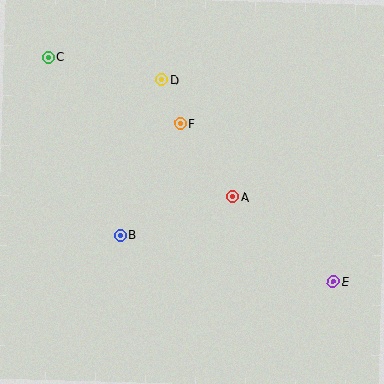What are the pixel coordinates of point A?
Point A is at (232, 197).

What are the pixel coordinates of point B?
Point B is at (120, 235).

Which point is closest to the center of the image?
Point A at (232, 197) is closest to the center.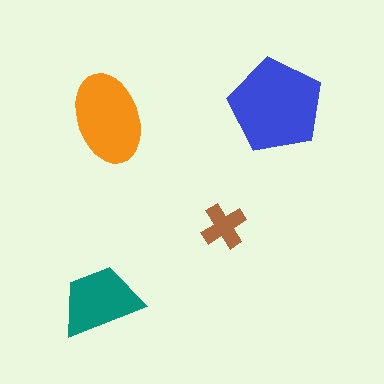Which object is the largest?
The blue pentagon.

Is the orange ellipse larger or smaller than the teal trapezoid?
Larger.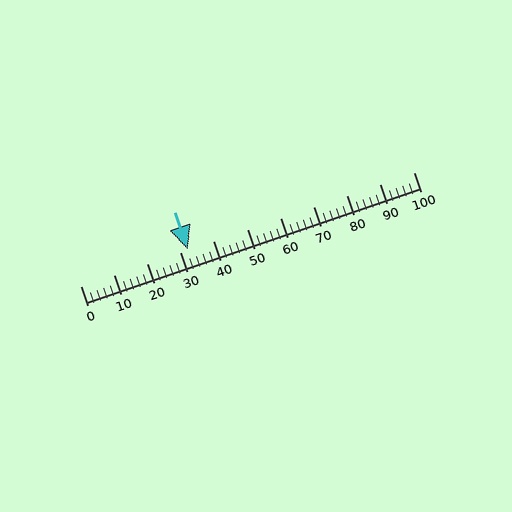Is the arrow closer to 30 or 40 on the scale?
The arrow is closer to 30.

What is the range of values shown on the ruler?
The ruler shows values from 0 to 100.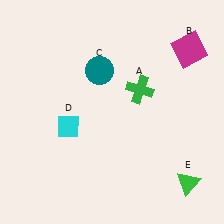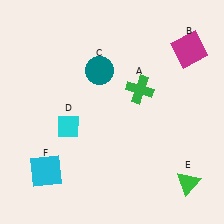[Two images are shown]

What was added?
A cyan square (F) was added in Image 2.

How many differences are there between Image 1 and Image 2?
There is 1 difference between the two images.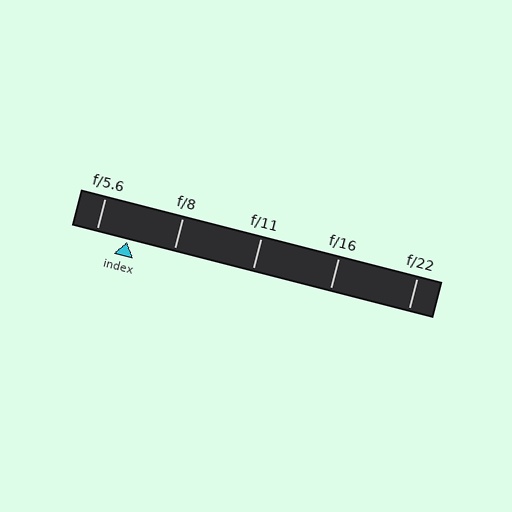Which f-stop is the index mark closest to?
The index mark is closest to f/5.6.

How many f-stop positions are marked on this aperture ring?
There are 5 f-stop positions marked.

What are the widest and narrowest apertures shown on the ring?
The widest aperture shown is f/5.6 and the narrowest is f/22.